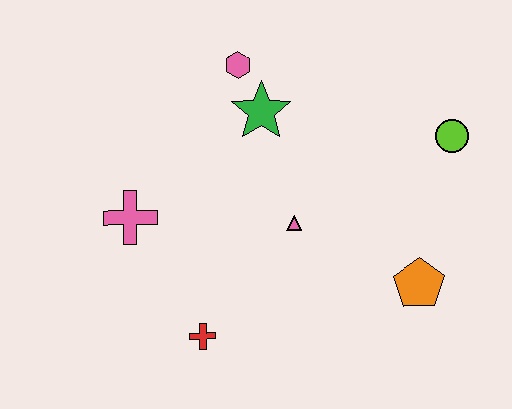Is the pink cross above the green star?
No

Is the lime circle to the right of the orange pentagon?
Yes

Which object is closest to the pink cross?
The red cross is closest to the pink cross.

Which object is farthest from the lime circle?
The pink cross is farthest from the lime circle.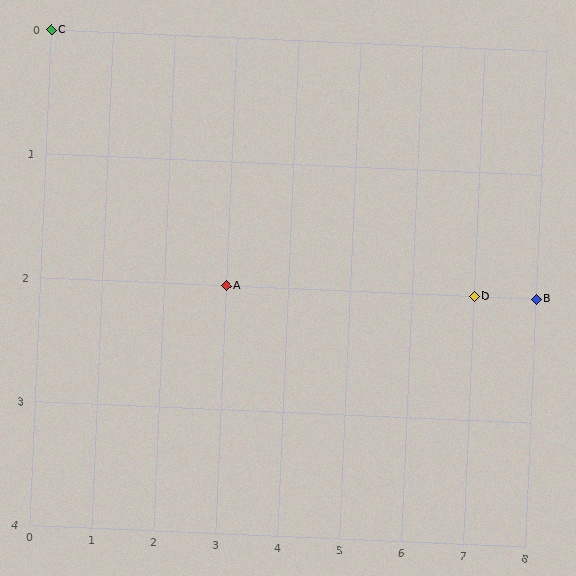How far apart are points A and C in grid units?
Points A and C are 3 columns and 2 rows apart (about 3.6 grid units diagonally).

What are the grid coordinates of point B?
Point B is at grid coordinates (8, 2).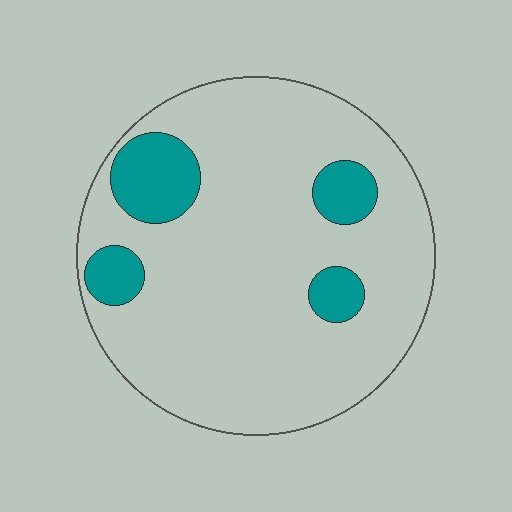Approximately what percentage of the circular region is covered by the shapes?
Approximately 15%.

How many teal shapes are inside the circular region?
4.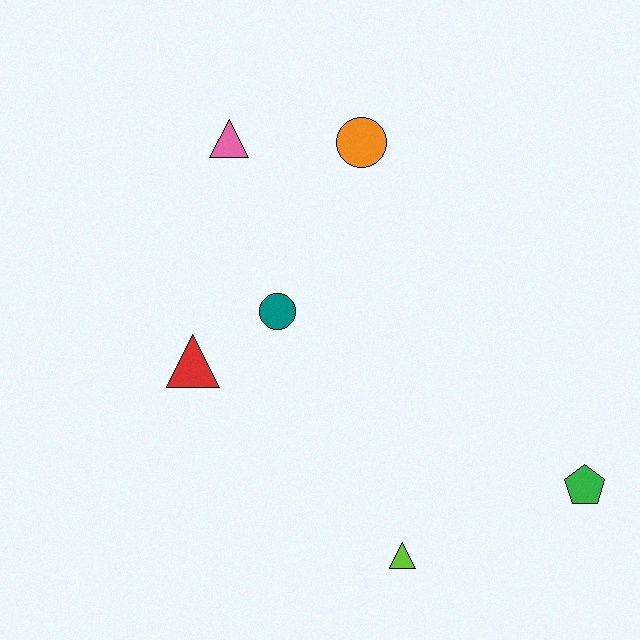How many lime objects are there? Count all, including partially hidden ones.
There is 1 lime object.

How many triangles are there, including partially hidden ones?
There are 3 triangles.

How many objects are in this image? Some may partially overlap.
There are 6 objects.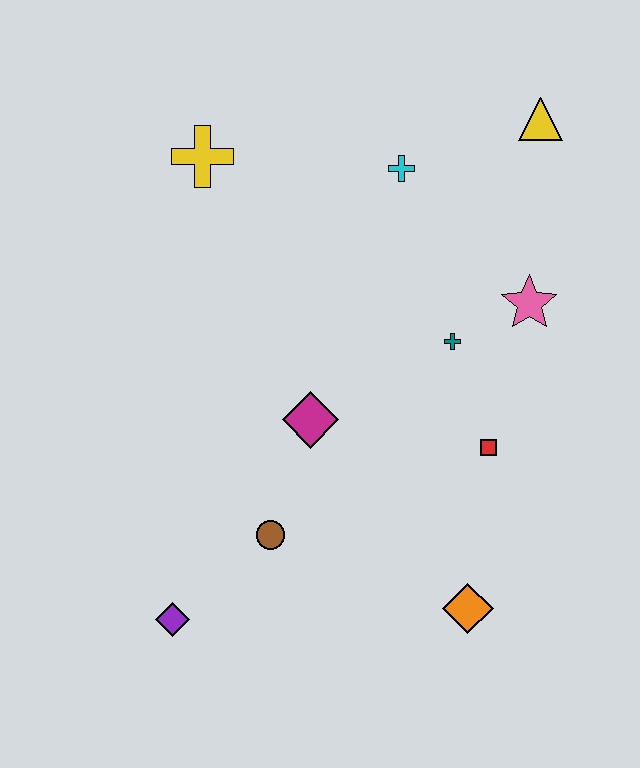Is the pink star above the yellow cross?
No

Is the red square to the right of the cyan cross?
Yes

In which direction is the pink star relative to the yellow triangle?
The pink star is below the yellow triangle.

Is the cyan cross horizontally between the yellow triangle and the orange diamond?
No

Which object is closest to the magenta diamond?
The brown circle is closest to the magenta diamond.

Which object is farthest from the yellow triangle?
The purple diamond is farthest from the yellow triangle.